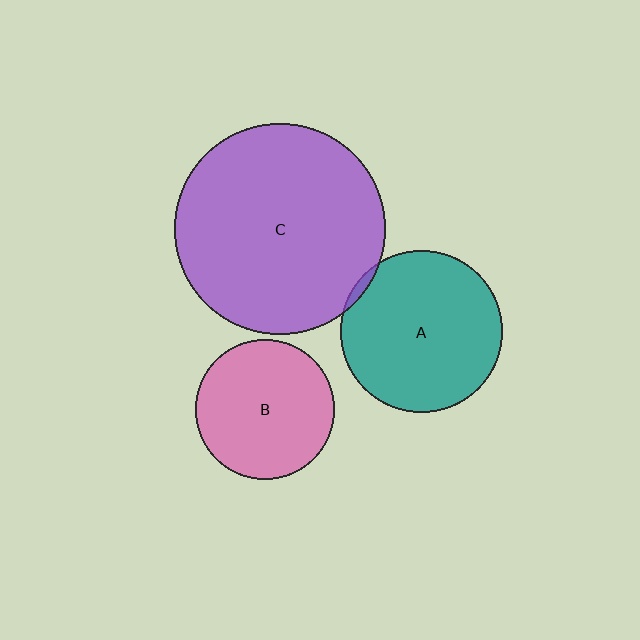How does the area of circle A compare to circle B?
Approximately 1.4 times.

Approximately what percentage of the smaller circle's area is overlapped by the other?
Approximately 5%.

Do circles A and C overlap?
Yes.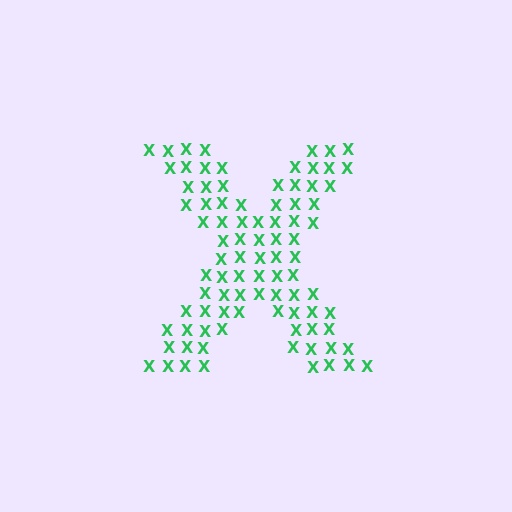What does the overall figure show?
The overall figure shows the letter X.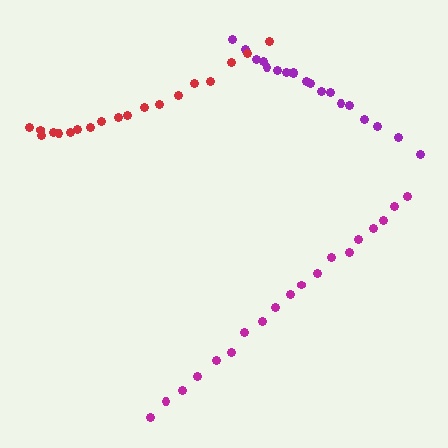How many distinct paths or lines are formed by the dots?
There are 3 distinct paths.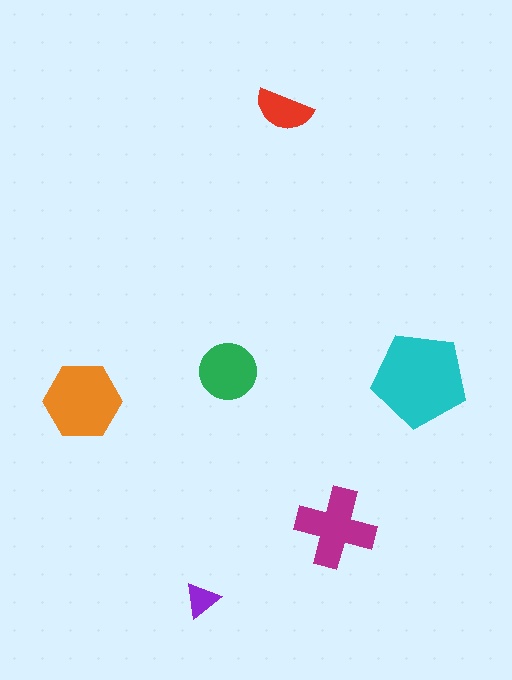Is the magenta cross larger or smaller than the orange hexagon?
Smaller.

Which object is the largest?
The cyan pentagon.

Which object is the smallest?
The purple triangle.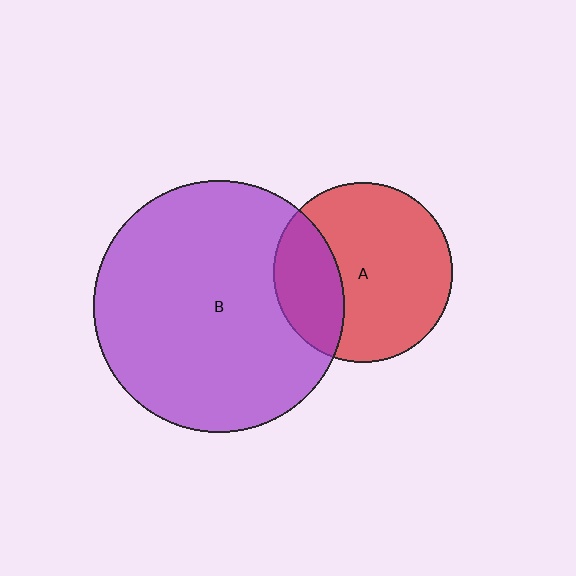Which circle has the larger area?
Circle B (purple).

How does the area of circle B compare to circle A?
Approximately 2.0 times.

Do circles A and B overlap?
Yes.